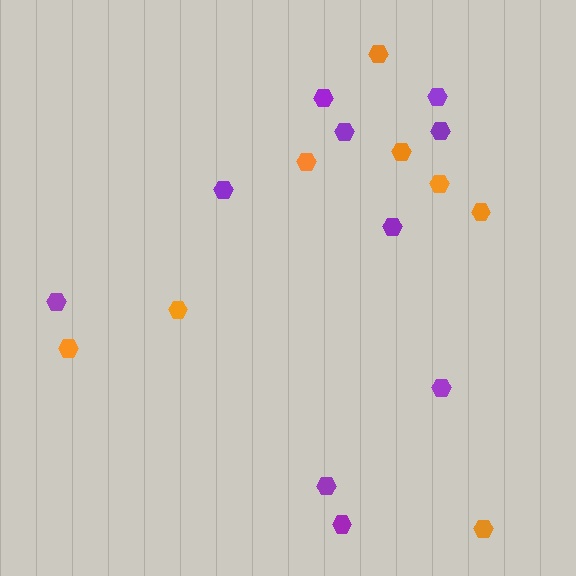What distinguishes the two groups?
There are 2 groups: one group of orange hexagons (8) and one group of purple hexagons (10).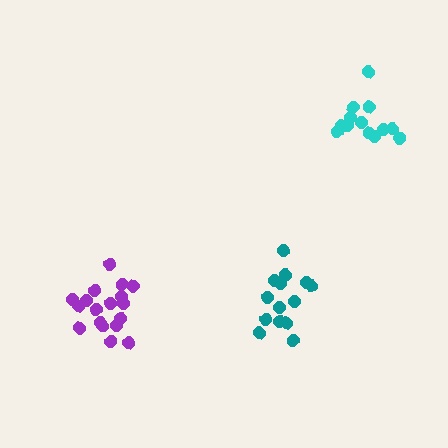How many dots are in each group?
Group 1: 18 dots, Group 2: 14 dots, Group 3: 13 dots (45 total).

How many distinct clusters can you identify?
There are 3 distinct clusters.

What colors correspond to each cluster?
The clusters are colored: purple, teal, cyan.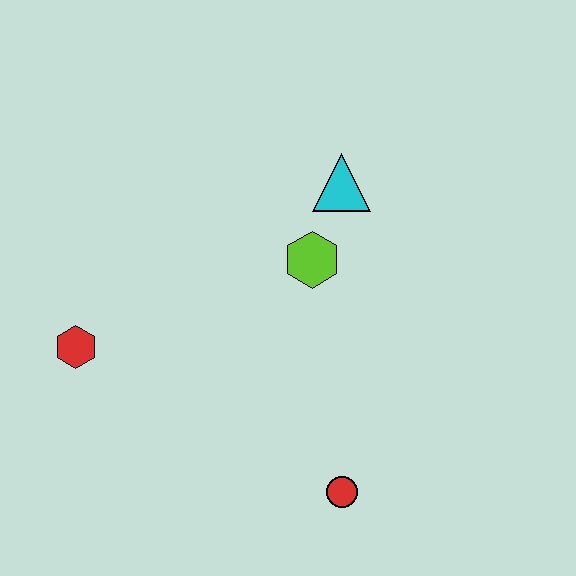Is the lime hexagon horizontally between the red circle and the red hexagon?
Yes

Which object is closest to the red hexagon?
The lime hexagon is closest to the red hexagon.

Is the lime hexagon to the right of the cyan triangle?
No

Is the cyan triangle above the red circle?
Yes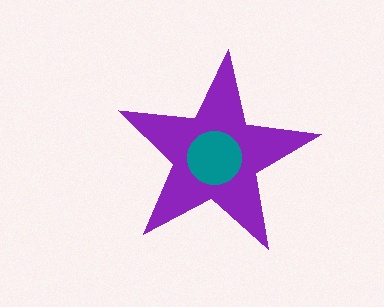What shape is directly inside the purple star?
The teal circle.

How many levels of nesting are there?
2.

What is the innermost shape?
The teal circle.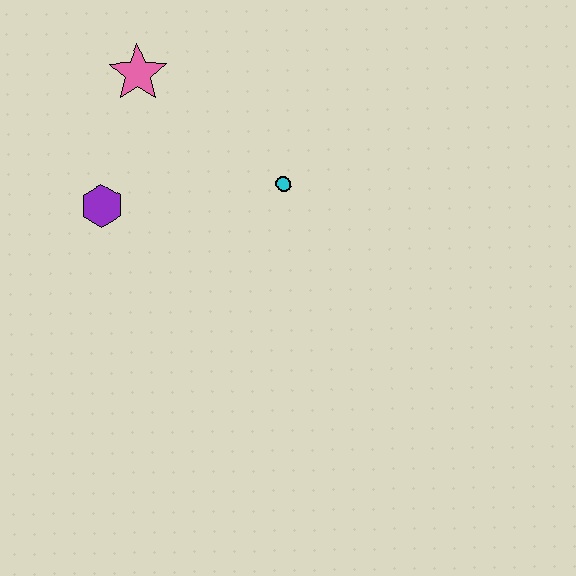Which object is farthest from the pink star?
The cyan circle is farthest from the pink star.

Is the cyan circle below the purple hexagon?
No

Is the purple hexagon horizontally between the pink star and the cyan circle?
No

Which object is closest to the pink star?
The purple hexagon is closest to the pink star.